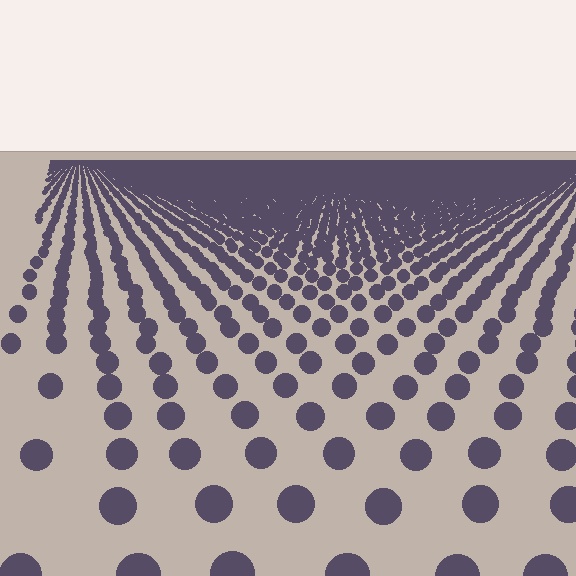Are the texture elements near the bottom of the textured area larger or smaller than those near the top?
Larger. Near the bottom, elements are closer to the viewer and appear at a bigger on-screen size.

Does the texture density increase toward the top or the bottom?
Density increases toward the top.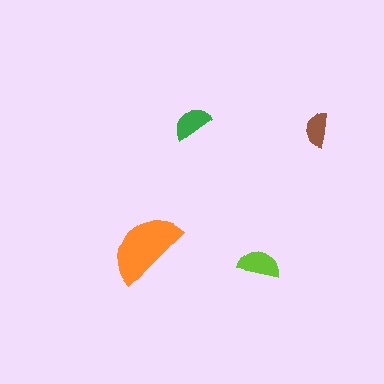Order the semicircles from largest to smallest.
the orange one, the lime one, the green one, the brown one.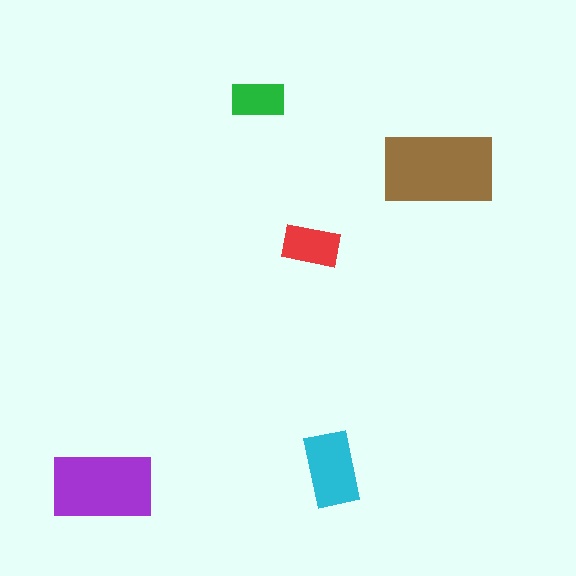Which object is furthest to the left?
The purple rectangle is leftmost.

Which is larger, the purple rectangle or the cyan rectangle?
The purple one.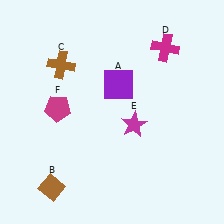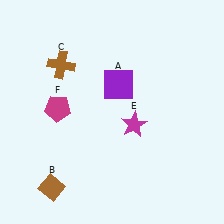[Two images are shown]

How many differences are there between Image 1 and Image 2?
There is 1 difference between the two images.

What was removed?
The magenta cross (D) was removed in Image 2.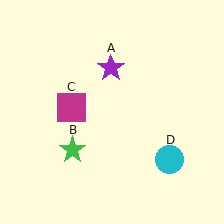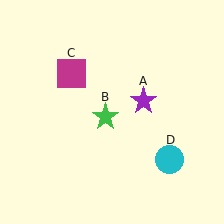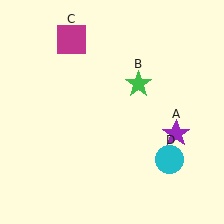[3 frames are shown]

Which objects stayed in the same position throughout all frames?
Cyan circle (object D) remained stationary.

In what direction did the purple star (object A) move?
The purple star (object A) moved down and to the right.